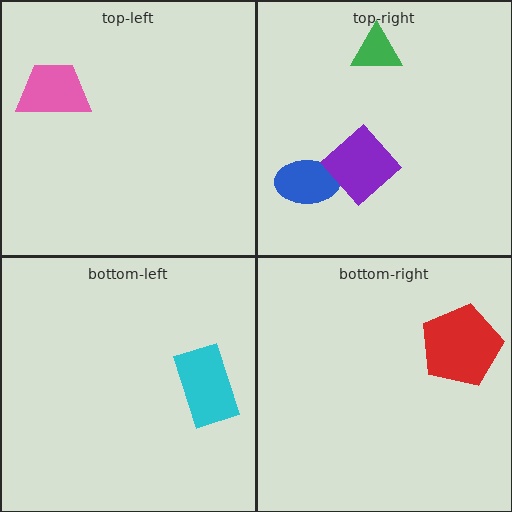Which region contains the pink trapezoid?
The top-left region.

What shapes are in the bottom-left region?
The cyan rectangle.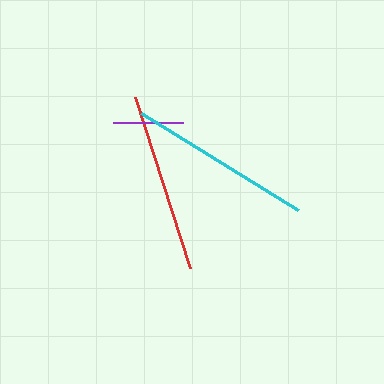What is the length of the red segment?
The red segment is approximately 179 pixels long.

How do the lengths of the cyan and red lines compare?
The cyan and red lines are approximately the same length.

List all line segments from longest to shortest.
From longest to shortest: cyan, red, purple.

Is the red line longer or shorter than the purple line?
The red line is longer than the purple line.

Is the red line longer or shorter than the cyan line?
The cyan line is longer than the red line.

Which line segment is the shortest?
The purple line is the shortest at approximately 70 pixels.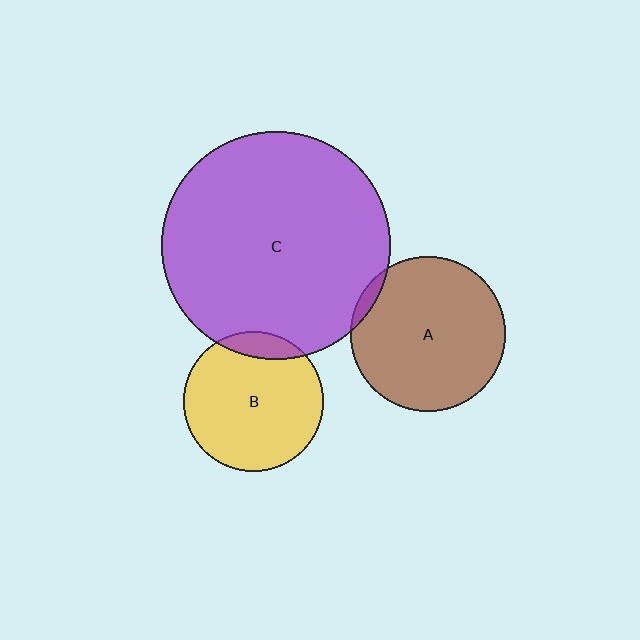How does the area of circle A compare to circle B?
Approximately 1.2 times.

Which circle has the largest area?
Circle C (purple).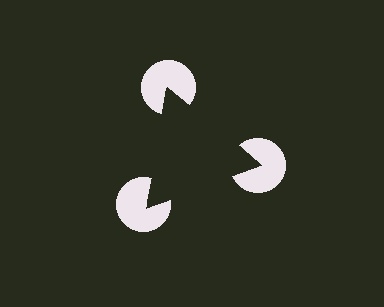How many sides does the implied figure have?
3 sides.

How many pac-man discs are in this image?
There are 3 — one at each vertex of the illusory triangle.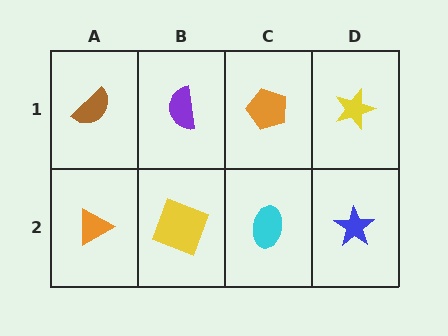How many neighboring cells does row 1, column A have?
2.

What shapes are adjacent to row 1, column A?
An orange triangle (row 2, column A), a purple semicircle (row 1, column B).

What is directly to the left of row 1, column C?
A purple semicircle.